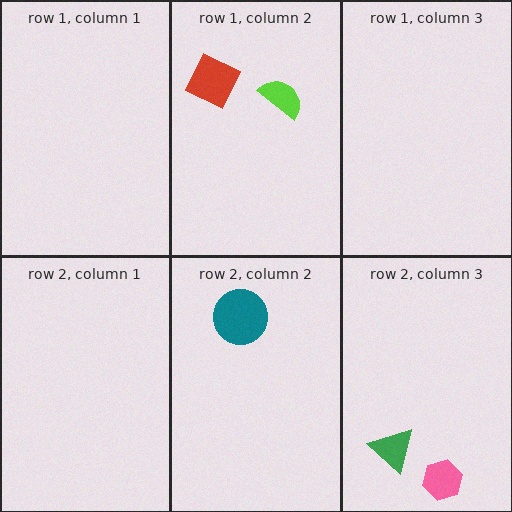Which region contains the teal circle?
The row 2, column 2 region.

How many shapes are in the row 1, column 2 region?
2.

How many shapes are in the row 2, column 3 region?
2.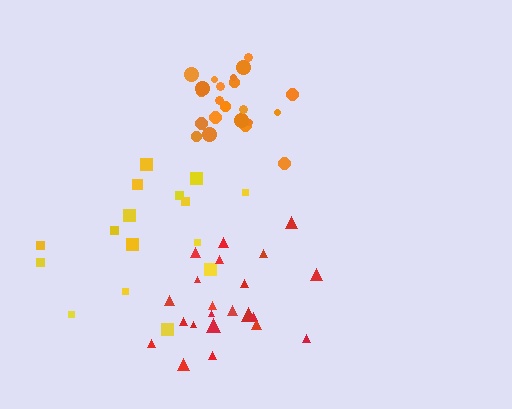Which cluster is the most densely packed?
Orange.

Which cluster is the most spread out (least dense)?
Yellow.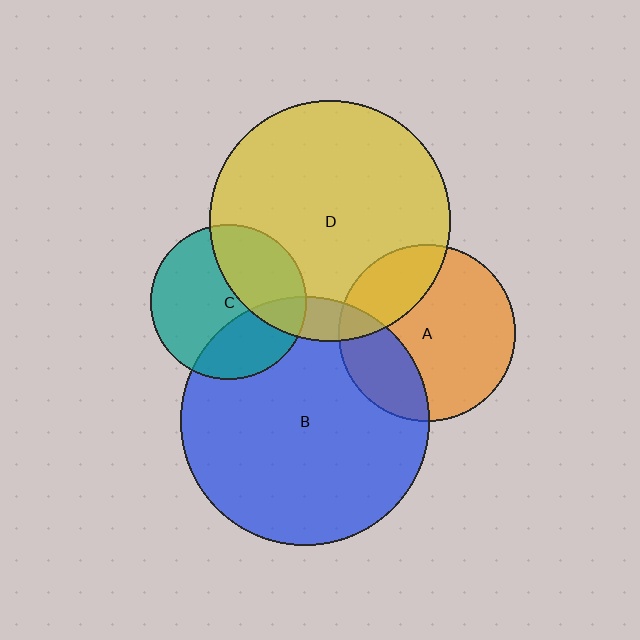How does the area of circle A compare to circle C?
Approximately 1.3 times.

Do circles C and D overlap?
Yes.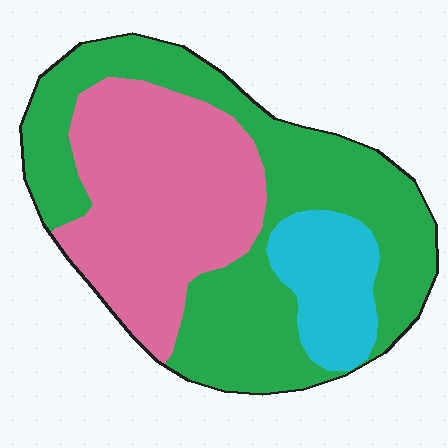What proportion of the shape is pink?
Pink covers roughly 40% of the shape.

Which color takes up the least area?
Cyan, at roughly 15%.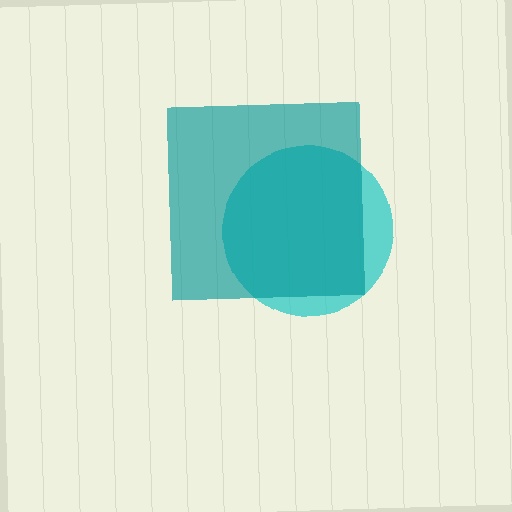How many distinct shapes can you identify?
There are 2 distinct shapes: a cyan circle, a teal square.